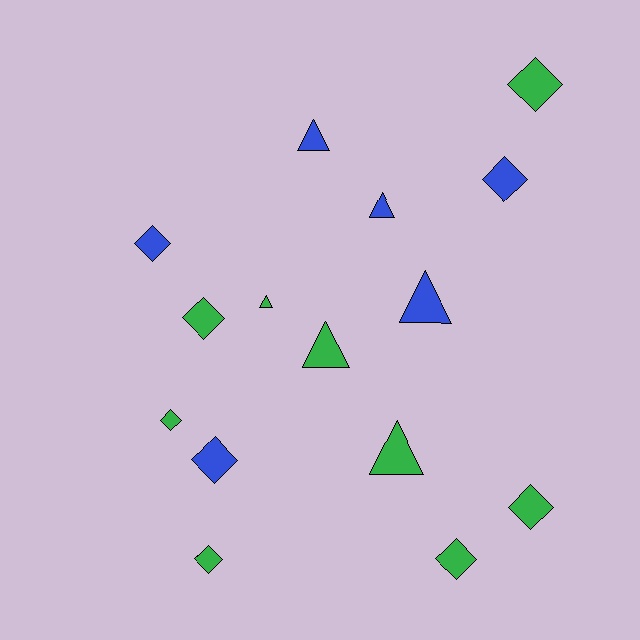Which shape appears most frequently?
Diamond, with 9 objects.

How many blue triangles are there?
There are 3 blue triangles.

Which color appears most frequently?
Green, with 9 objects.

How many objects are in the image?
There are 15 objects.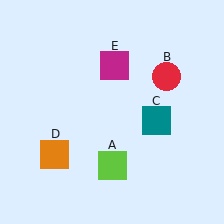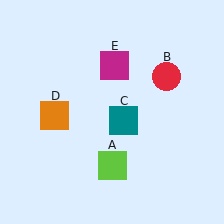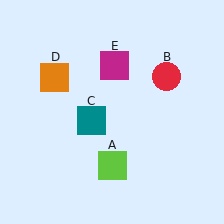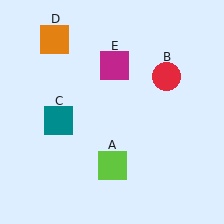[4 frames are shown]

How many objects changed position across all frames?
2 objects changed position: teal square (object C), orange square (object D).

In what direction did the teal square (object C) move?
The teal square (object C) moved left.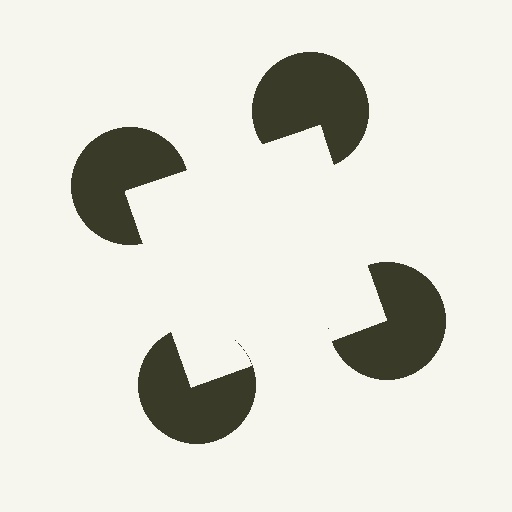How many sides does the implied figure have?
4 sides.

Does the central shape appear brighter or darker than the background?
It typically appears slightly brighter than the background, even though no actual brightness change is drawn.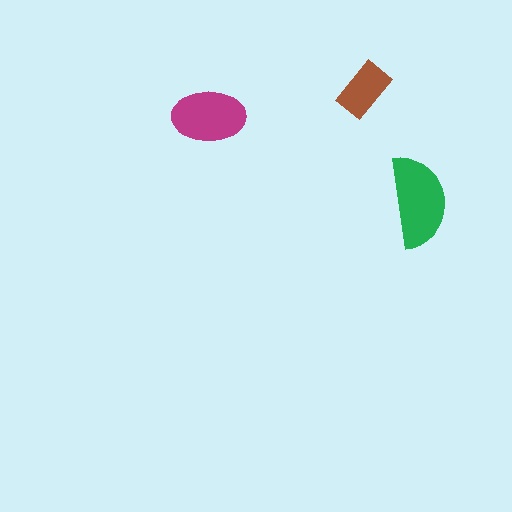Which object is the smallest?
The brown rectangle.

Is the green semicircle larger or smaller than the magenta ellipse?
Larger.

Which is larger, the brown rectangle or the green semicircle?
The green semicircle.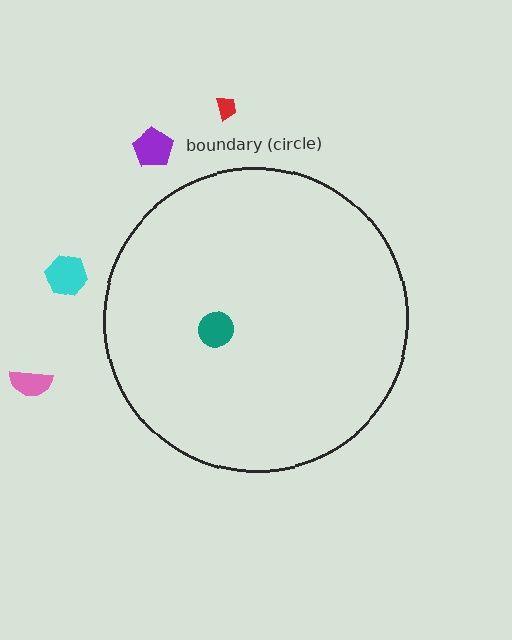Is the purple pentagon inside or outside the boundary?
Outside.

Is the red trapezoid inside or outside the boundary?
Outside.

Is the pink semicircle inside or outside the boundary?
Outside.